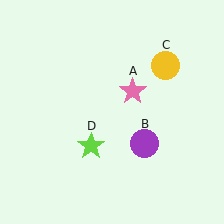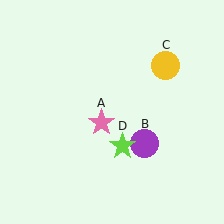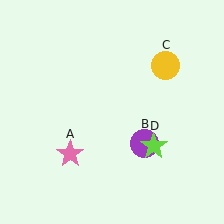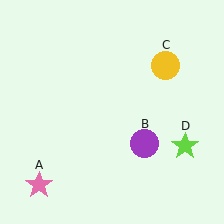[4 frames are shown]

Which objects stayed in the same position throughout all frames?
Purple circle (object B) and yellow circle (object C) remained stationary.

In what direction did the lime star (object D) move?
The lime star (object D) moved right.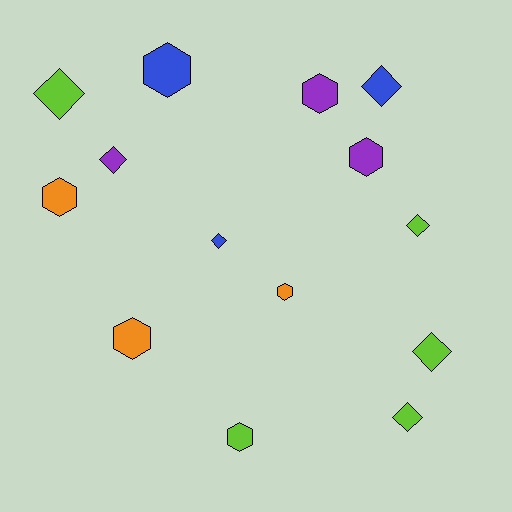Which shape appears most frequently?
Hexagon, with 7 objects.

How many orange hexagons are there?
There are 3 orange hexagons.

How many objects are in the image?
There are 14 objects.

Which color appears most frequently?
Lime, with 5 objects.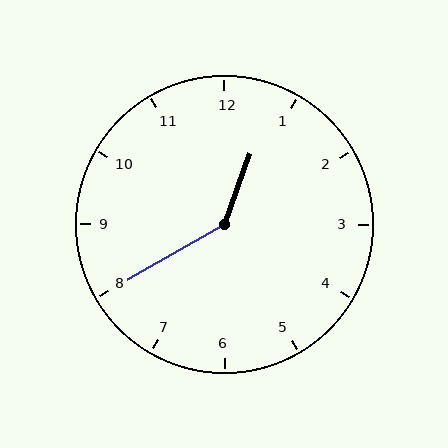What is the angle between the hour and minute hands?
Approximately 140 degrees.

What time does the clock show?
12:40.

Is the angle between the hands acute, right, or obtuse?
It is obtuse.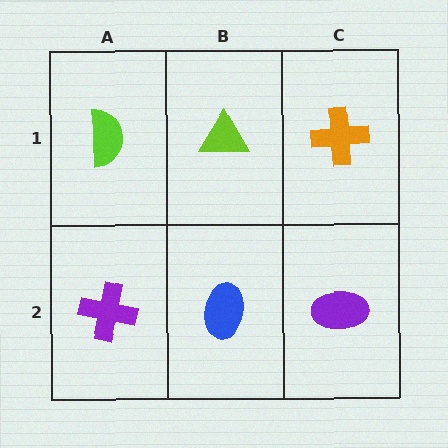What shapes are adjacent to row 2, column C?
An orange cross (row 1, column C), a blue ellipse (row 2, column B).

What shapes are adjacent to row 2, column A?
A lime semicircle (row 1, column A), a blue ellipse (row 2, column B).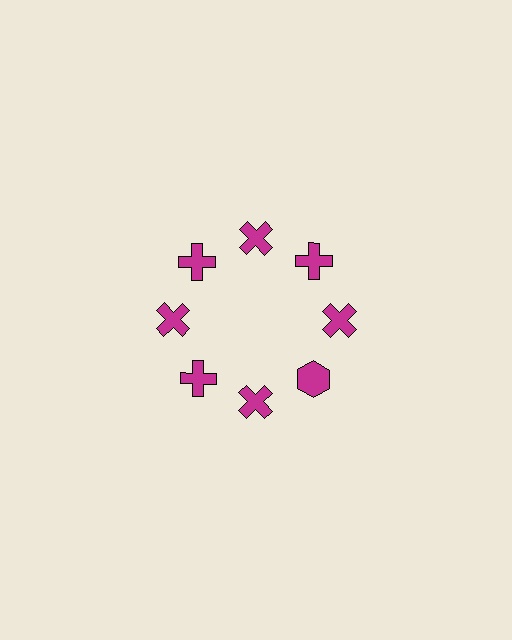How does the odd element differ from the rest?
It has a different shape: hexagon instead of cross.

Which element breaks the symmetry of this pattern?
The magenta hexagon at roughly the 4 o'clock position breaks the symmetry. All other shapes are magenta crosses.